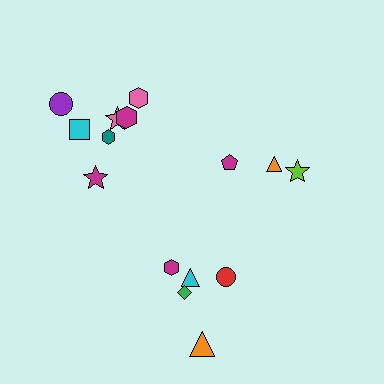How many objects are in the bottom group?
There are 5 objects.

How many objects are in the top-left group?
There are 7 objects.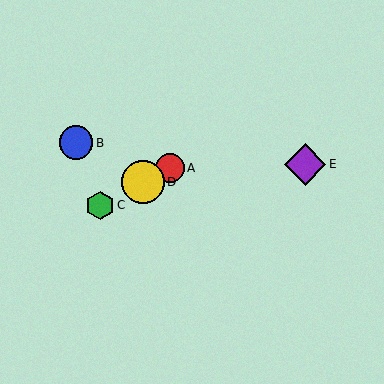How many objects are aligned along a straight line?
3 objects (A, C, D) are aligned along a straight line.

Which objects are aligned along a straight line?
Objects A, C, D are aligned along a straight line.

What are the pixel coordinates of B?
Object B is at (76, 143).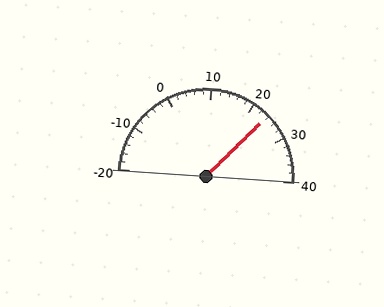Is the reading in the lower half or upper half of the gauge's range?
The reading is in the upper half of the range (-20 to 40).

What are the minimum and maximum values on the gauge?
The gauge ranges from -20 to 40.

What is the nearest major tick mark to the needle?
The nearest major tick mark is 20.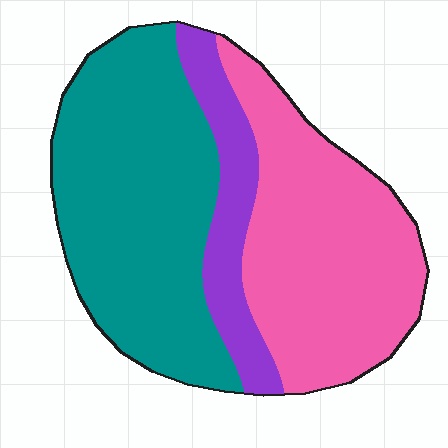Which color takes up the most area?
Teal, at roughly 45%.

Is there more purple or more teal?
Teal.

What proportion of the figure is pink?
Pink covers roughly 40% of the figure.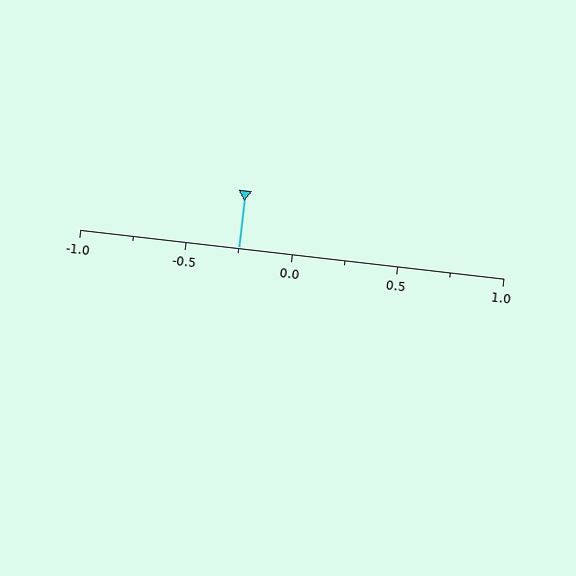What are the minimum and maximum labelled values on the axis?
The axis runs from -1.0 to 1.0.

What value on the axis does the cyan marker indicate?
The marker indicates approximately -0.25.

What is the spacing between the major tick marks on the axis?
The major ticks are spaced 0.5 apart.